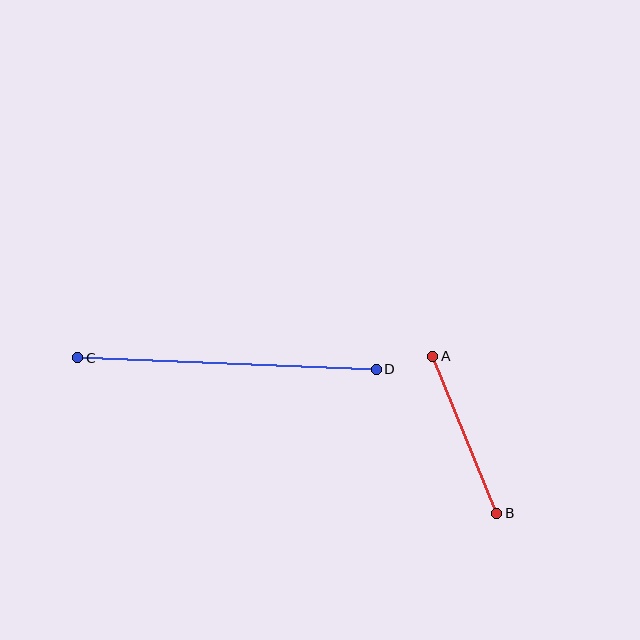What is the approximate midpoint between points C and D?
The midpoint is at approximately (227, 364) pixels.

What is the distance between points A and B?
The distance is approximately 169 pixels.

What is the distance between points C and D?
The distance is approximately 299 pixels.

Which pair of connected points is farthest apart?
Points C and D are farthest apart.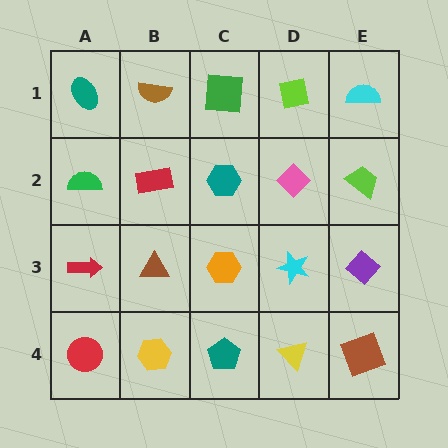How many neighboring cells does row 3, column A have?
3.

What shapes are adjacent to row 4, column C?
An orange hexagon (row 3, column C), a yellow hexagon (row 4, column B), a yellow triangle (row 4, column D).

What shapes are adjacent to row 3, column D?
A pink diamond (row 2, column D), a yellow triangle (row 4, column D), an orange hexagon (row 3, column C), a purple diamond (row 3, column E).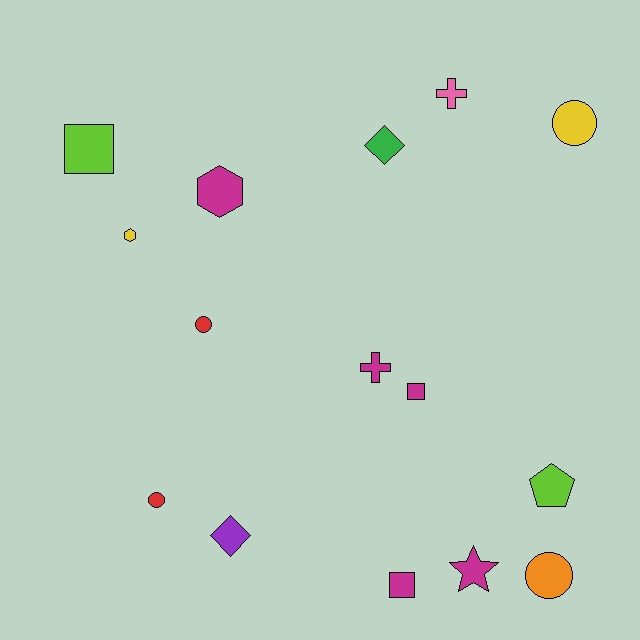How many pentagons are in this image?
There is 1 pentagon.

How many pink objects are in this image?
There is 1 pink object.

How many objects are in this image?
There are 15 objects.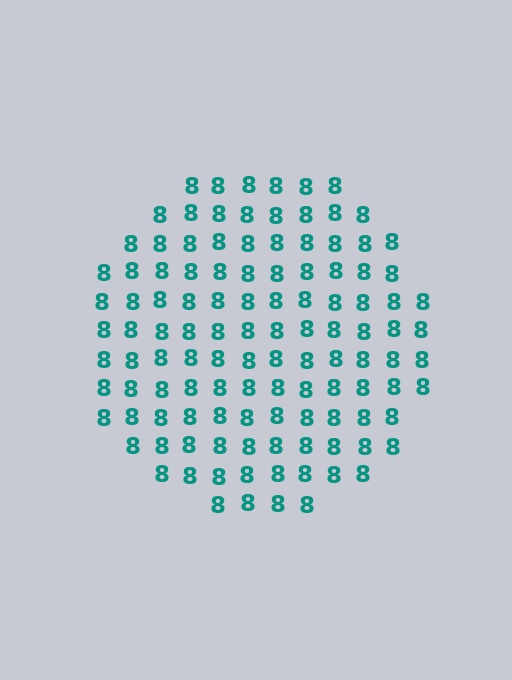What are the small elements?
The small elements are digit 8's.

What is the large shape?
The large shape is a circle.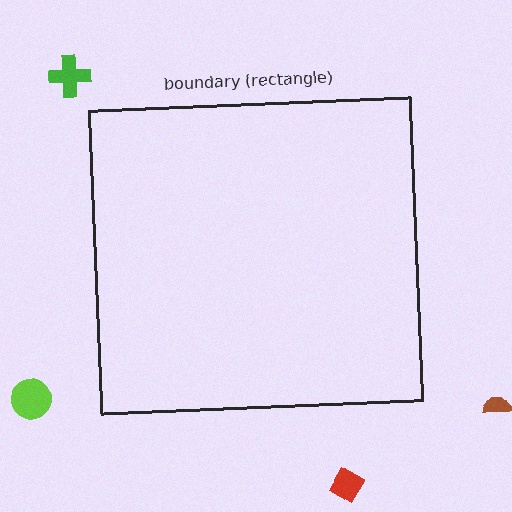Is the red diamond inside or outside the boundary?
Outside.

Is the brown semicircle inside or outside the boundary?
Outside.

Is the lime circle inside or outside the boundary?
Outside.